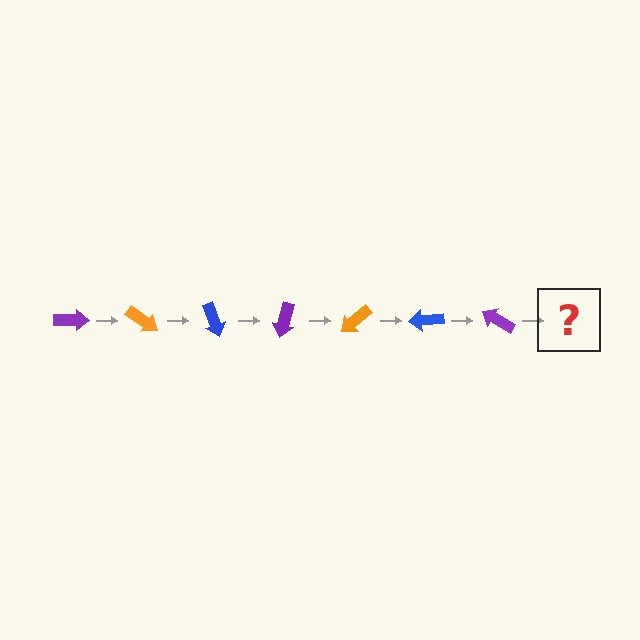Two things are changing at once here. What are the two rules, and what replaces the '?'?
The two rules are that it rotates 35 degrees each step and the color cycles through purple, orange, and blue. The '?' should be an orange arrow, rotated 245 degrees from the start.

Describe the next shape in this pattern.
It should be an orange arrow, rotated 245 degrees from the start.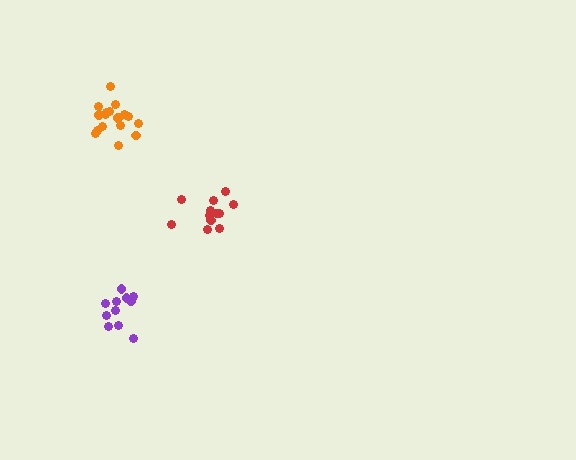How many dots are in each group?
Group 1: 17 dots, Group 2: 11 dots, Group 3: 12 dots (40 total).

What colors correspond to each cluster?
The clusters are colored: orange, purple, red.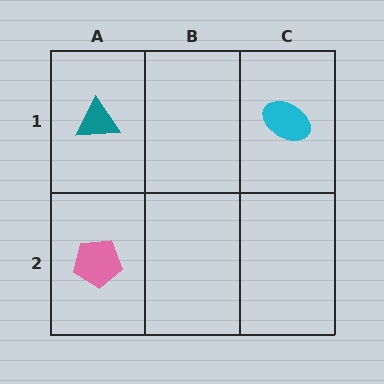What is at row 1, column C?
A cyan ellipse.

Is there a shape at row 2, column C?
No, that cell is empty.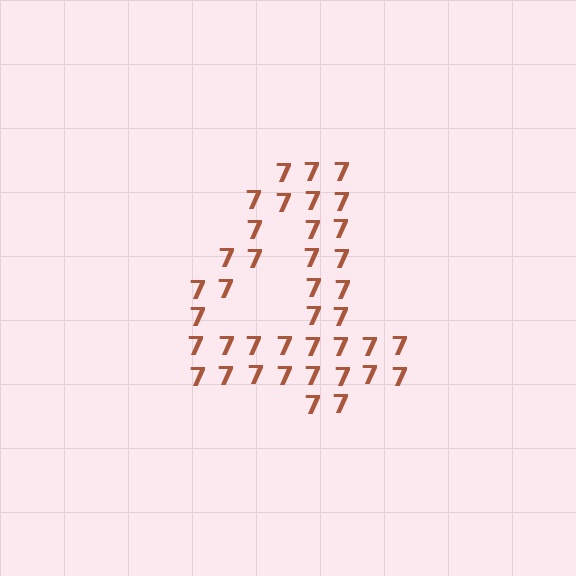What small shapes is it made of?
It is made of small digit 7's.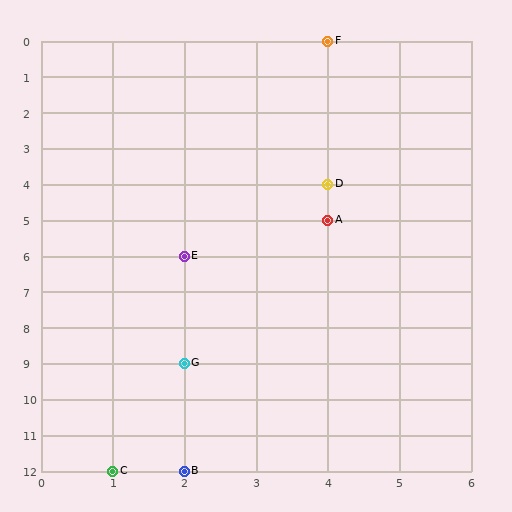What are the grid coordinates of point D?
Point D is at grid coordinates (4, 4).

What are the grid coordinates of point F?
Point F is at grid coordinates (4, 0).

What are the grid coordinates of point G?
Point G is at grid coordinates (2, 9).